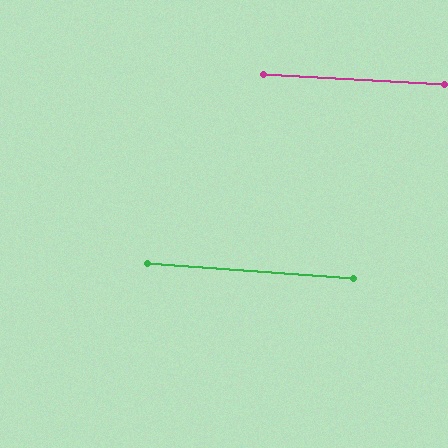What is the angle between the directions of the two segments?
Approximately 1 degree.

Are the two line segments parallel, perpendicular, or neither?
Parallel — their directions differ by only 1.2°.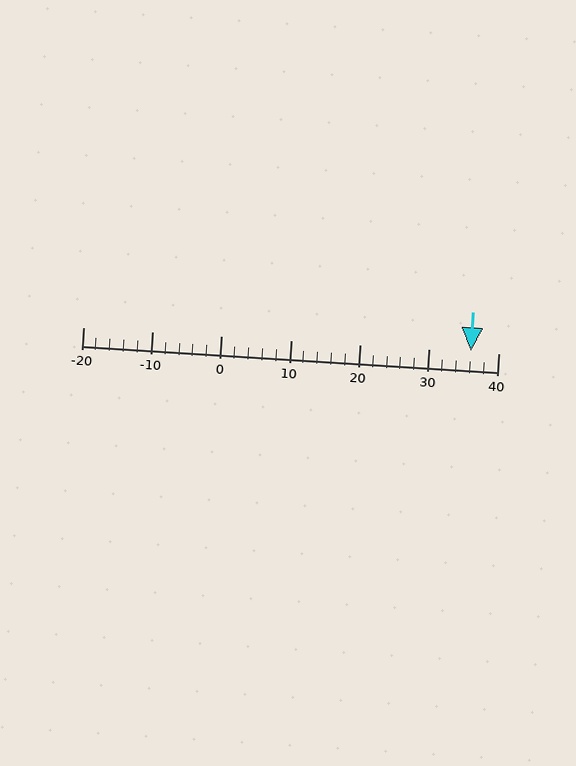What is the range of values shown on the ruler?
The ruler shows values from -20 to 40.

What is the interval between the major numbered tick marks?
The major tick marks are spaced 10 units apart.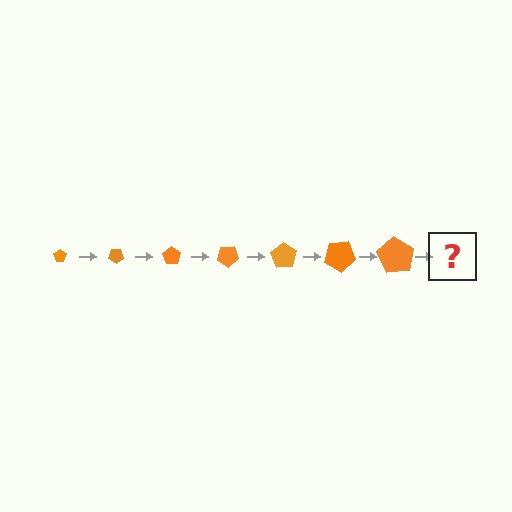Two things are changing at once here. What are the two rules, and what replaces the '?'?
The two rules are that the pentagon grows larger each step and it rotates 35 degrees each step. The '?' should be a pentagon, larger than the previous one and rotated 245 degrees from the start.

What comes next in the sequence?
The next element should be a pentagon, larger than the previous one and rotated 245 degrees from the start.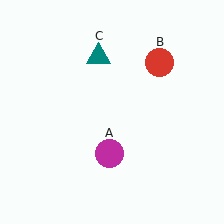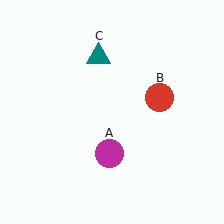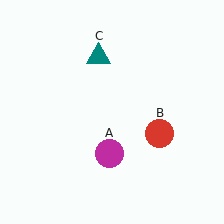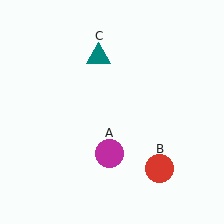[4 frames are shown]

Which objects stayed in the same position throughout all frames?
Magenta circle (object A) and teal triangle (object C) remained stationary.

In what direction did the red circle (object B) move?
The red circle (object B) moved down.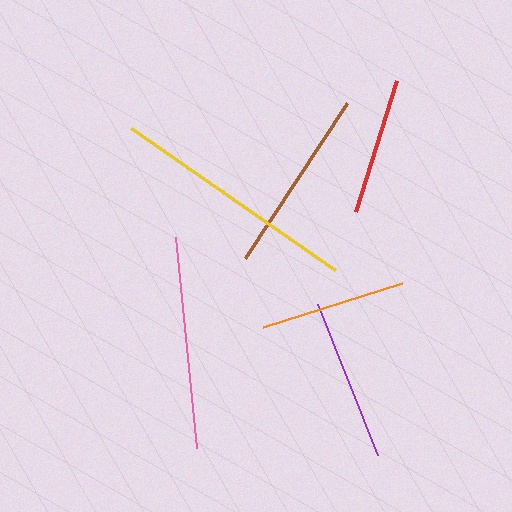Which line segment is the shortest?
The red line is the shortest at approximately 137 pixels.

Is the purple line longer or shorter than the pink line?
The pink line is longer than the purple line.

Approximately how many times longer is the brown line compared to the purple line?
The brown line is approximately 1.1 times the length of the purple line.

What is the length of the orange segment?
The orange segment is approximately 146 pixels long.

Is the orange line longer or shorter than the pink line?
The pink line is longer than the orange line.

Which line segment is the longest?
The yellow line is the longest at approximately 248 pixels.